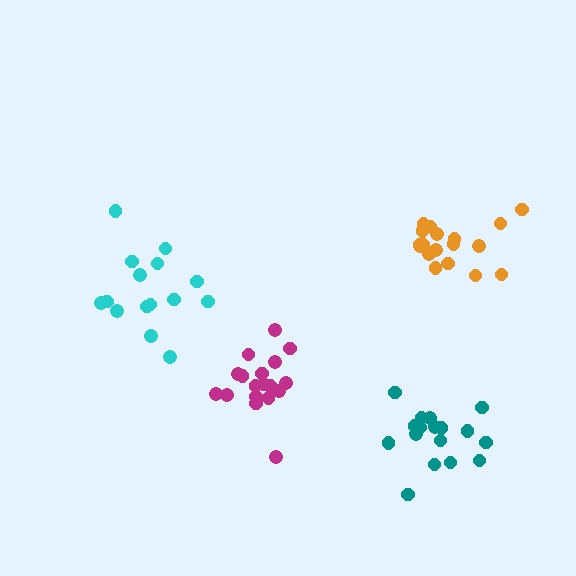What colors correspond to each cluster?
The clusters are colored: orange, cyan, teal, magenta.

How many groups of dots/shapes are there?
There are 4 groups.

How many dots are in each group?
Group 1: 18 dots, Group 2: 15 dots, Group 3: 17 dots, Group 4: 18 dots (68 total).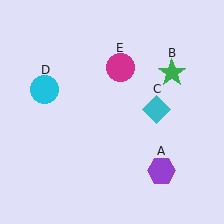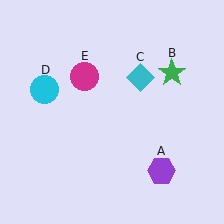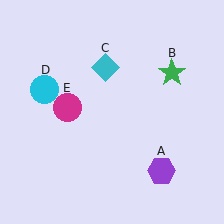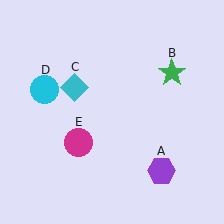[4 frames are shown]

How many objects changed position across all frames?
2 objects changed position: cyan diamond (object C), magenta circle (object E).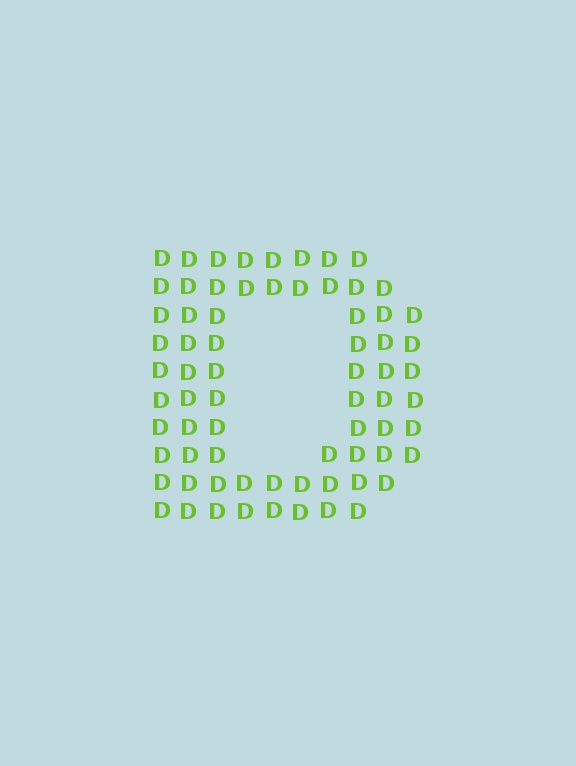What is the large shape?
The large shape is the letter D.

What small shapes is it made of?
It is made of small letter D's.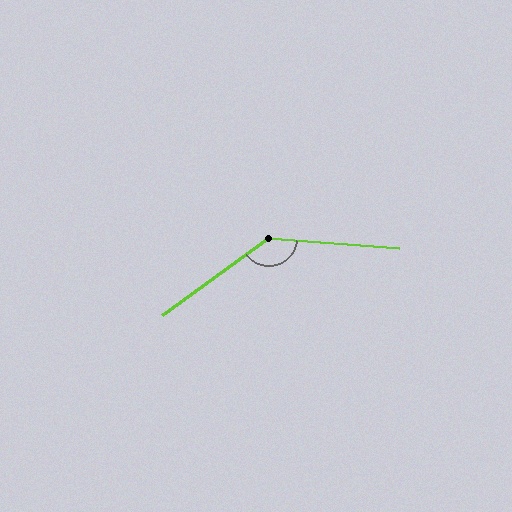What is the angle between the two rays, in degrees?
Approximately 140 degrees.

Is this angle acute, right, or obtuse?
It is obtuse.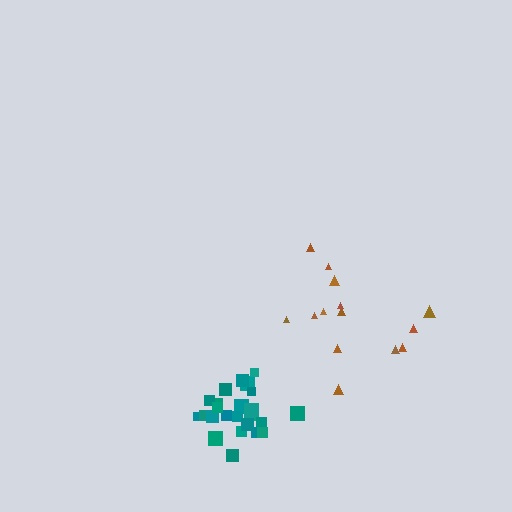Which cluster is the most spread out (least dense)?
Brown.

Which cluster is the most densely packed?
Teal.